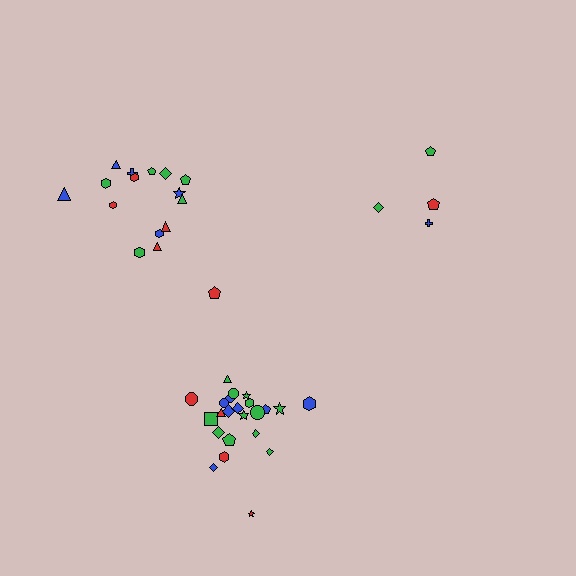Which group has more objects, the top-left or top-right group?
The top-left group.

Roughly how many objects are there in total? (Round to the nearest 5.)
Roughly 45 objects in total.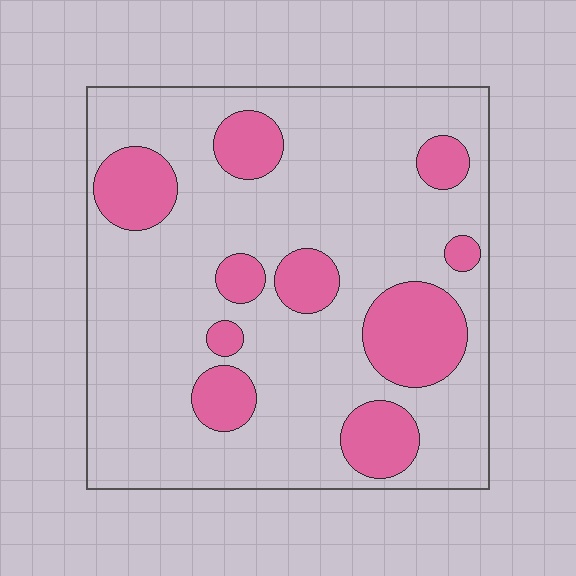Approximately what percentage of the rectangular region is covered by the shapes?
Approximately 25%.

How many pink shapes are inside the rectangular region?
10.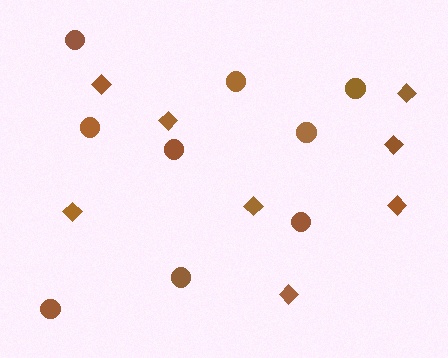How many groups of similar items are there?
There are 2 groups: one group of diamonds (8) and one group of circles (9).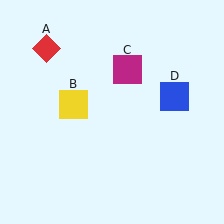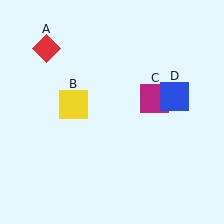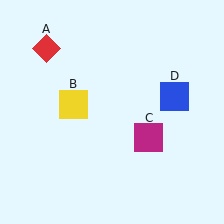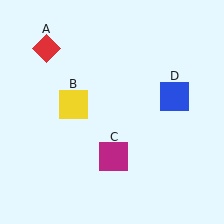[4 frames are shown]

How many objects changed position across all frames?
1 object changed position: magenta square (object C).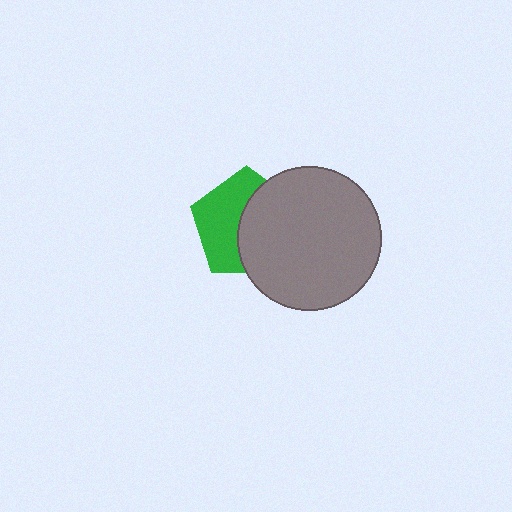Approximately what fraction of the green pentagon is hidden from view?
Roughly 51% of the green pentagon is hidden behind the gray circle.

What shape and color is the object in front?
The object in front is a gray circle.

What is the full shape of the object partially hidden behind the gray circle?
The partially hidden object is a green pentagon.